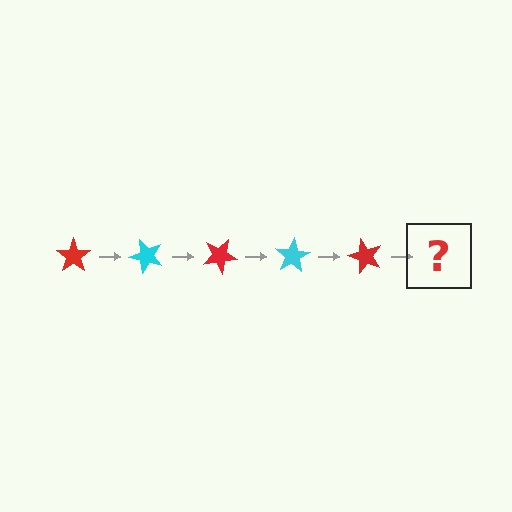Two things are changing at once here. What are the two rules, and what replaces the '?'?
The two rules are that it rotates 50 degrees each step and the color cycles through red and cyan. The '?' should be a cyan star, rotated 250 degrees from the start.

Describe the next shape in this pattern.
It should be a cyan star, rotated 250 degrees from the start.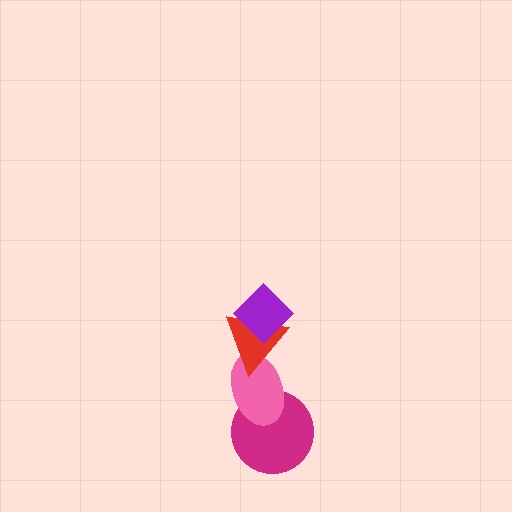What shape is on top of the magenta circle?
The pink ellipse is on top of the magenta circle.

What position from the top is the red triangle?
The red triangle is 2nd from the top.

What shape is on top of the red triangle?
The purple diamond is on top of the red triangle.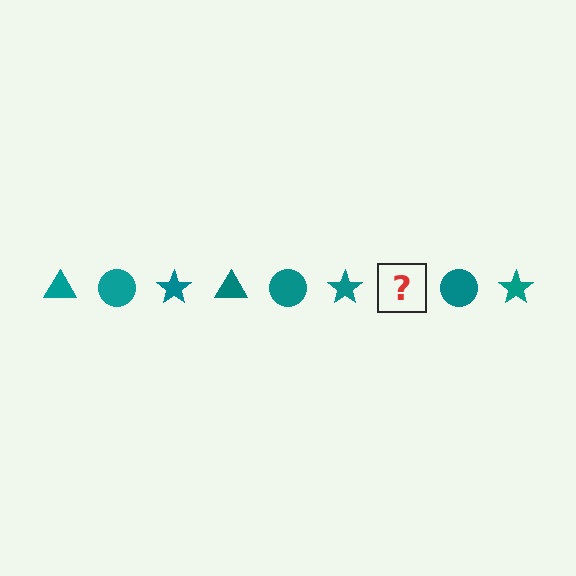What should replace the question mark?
The question mark should be replaced with a teal triangle.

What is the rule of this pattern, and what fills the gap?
The rule is that the pattern cycles through triangle, circle, star shapes in teal. The gap should be filled with a teal triangle.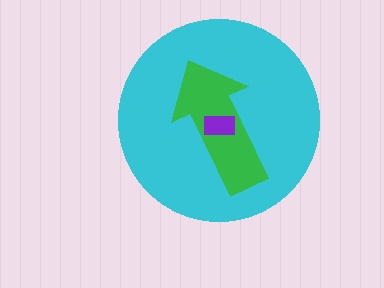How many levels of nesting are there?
3.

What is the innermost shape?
The purple rectangle.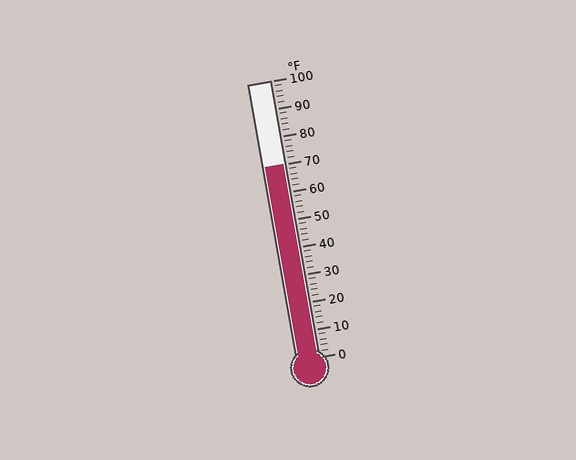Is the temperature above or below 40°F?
The temperature is above 40°F.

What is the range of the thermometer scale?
The thermometer scale ranges from 0°F to 100°F.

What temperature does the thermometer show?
The thermometer shows approximately 70°F.